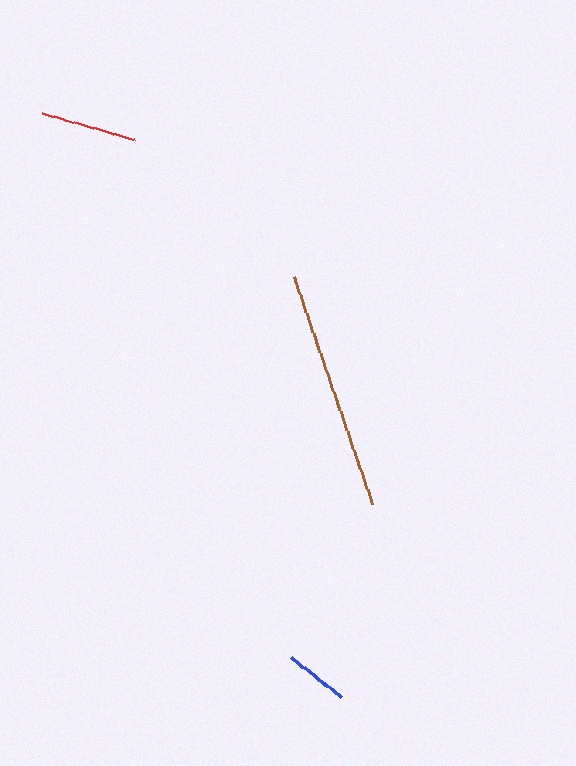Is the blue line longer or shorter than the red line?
The red line is longer than the blue line.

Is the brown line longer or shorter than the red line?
The brown line is longer than the red line.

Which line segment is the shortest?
The blue line is the shortest at approximately 64 pixels.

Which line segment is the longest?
The brown line is the longest at approximately 241 pixels.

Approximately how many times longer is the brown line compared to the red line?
The brown line is approximately 2.5 times the length of the red line.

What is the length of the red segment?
The red segment is approximately 95 pixels long.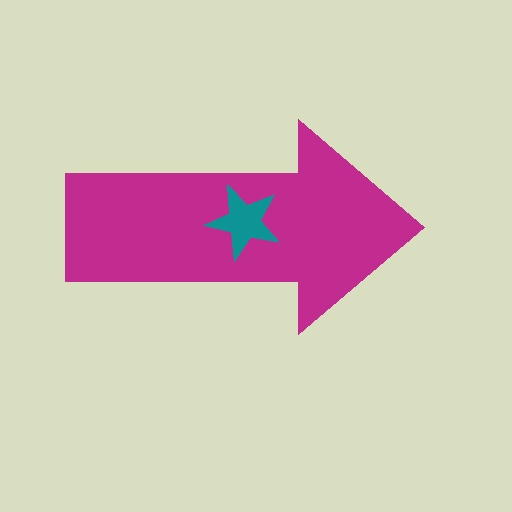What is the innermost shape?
The teal star.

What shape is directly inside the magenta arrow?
The teal star.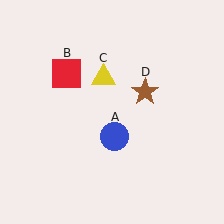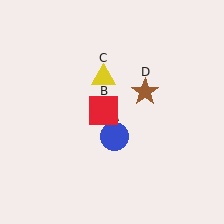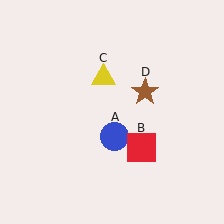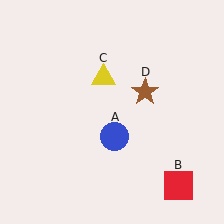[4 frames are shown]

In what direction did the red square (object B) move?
The red square (object B) moved down and to the right.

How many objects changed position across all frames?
1 object changed position: red square (object B).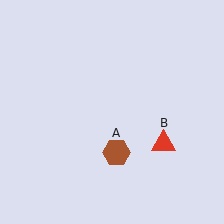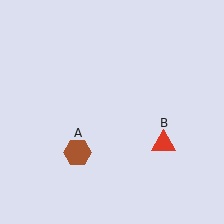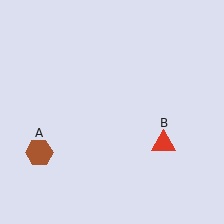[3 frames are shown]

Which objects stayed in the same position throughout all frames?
Red triangle (object B) remained stationary.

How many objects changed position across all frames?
1 object changed position: brown hexagon (object A).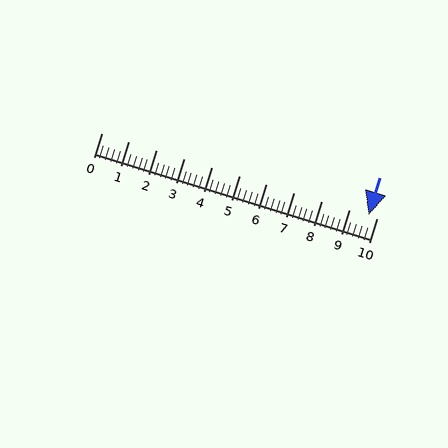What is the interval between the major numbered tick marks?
The major tick marks are spaced 1 units apart.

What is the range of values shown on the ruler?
The ruler shows values from 0 to 10.